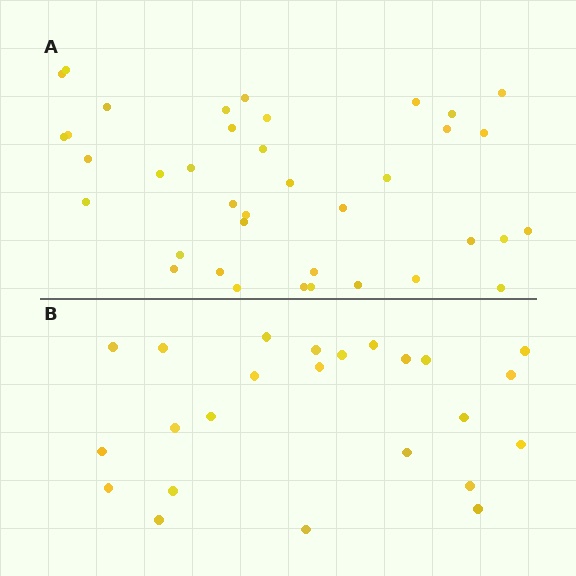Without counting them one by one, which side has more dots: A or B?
Region A (the top region) has more dots.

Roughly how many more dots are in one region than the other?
Region A has approximately 15 more dots than region B.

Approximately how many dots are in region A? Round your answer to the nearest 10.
About 40 dots. (The exact count is 38, which rounds to 40.)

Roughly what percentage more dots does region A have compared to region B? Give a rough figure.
About 60% more.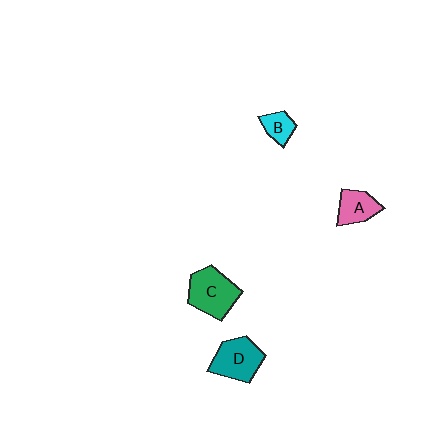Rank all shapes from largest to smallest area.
From largest to smallest: C (green), D (teal), A (pink), B (cyan).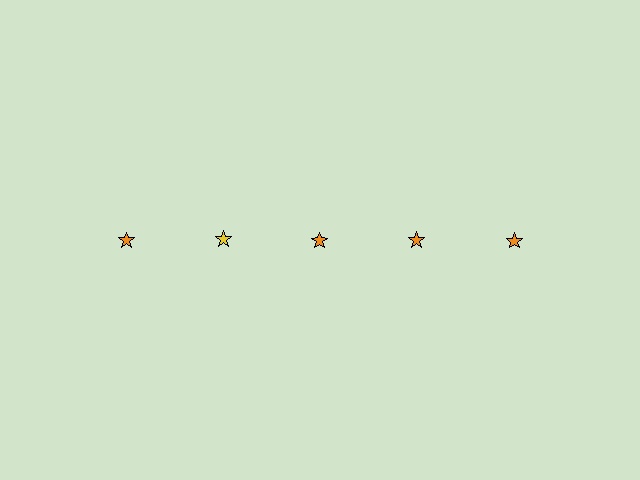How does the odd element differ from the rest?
It has a different color: yellow instead of orange.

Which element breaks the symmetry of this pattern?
The yellow star in the top row, second from left column breaks the symmetry. All other shapes are orange stars.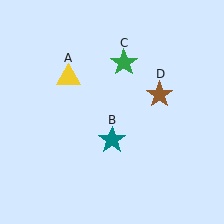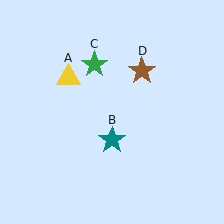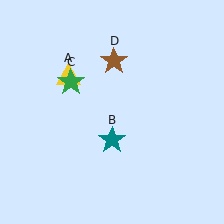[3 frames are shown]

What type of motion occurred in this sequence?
The green star (object C), brown star (object D) rotated counterclockwise around the center of the scene.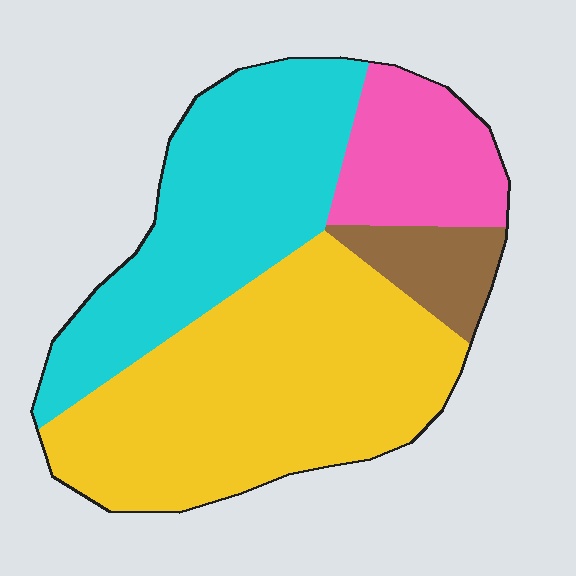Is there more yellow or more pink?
Yellow.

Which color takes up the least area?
Brown, at roughly 10%.